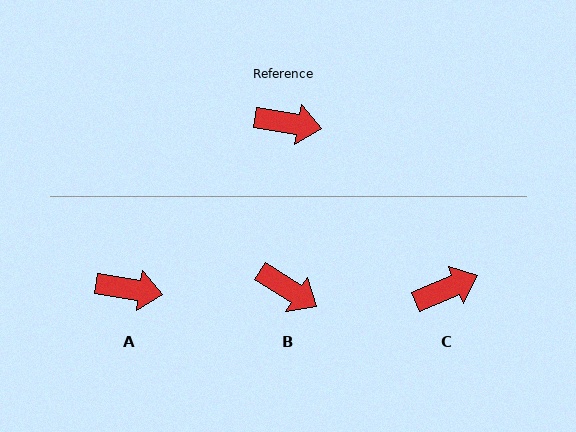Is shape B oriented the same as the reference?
No, it is off by about 23 degrees.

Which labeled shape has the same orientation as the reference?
A.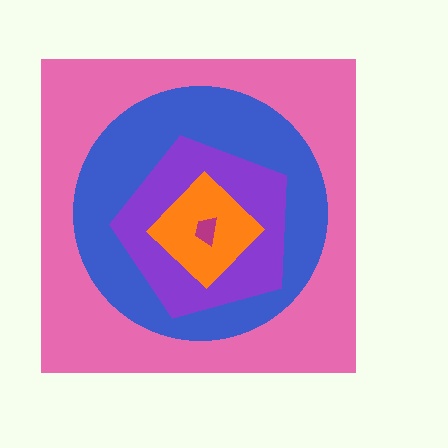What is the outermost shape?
The pink square.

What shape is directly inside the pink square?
The blue circle.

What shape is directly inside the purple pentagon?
The orange diamond.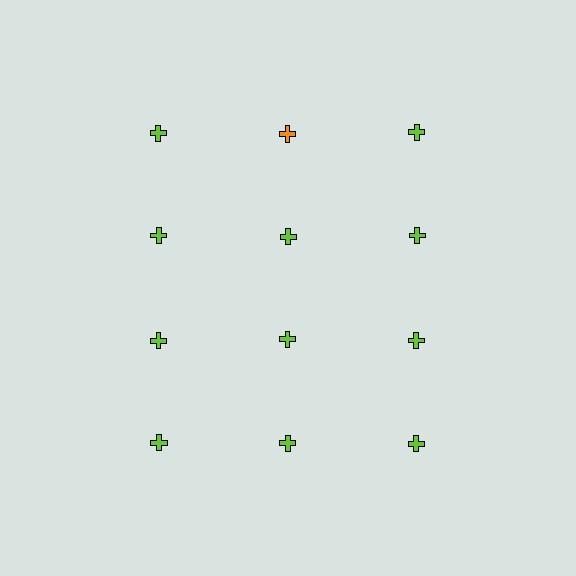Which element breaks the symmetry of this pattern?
The orange cross in the top row, second from left column breaks the symmetry. All other shapes are lime crosses.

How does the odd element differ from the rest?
It has a different color: orange instead of lime.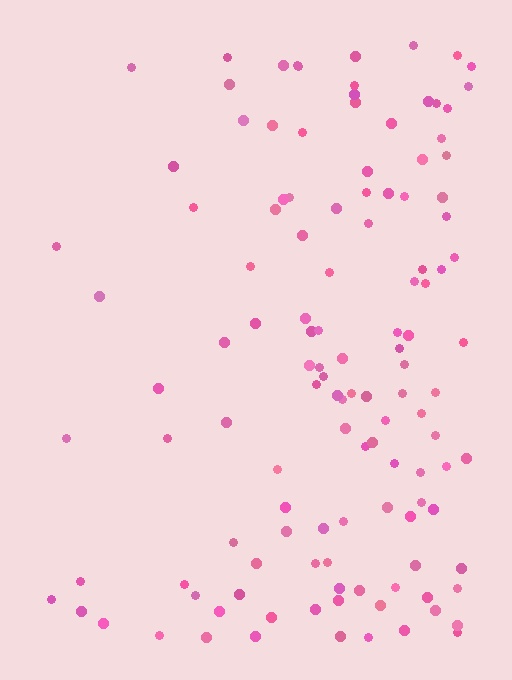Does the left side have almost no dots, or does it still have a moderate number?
Still a moderate number, just noticeably fewer than the right.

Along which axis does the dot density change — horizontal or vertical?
Horizontal.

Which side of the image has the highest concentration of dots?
The right.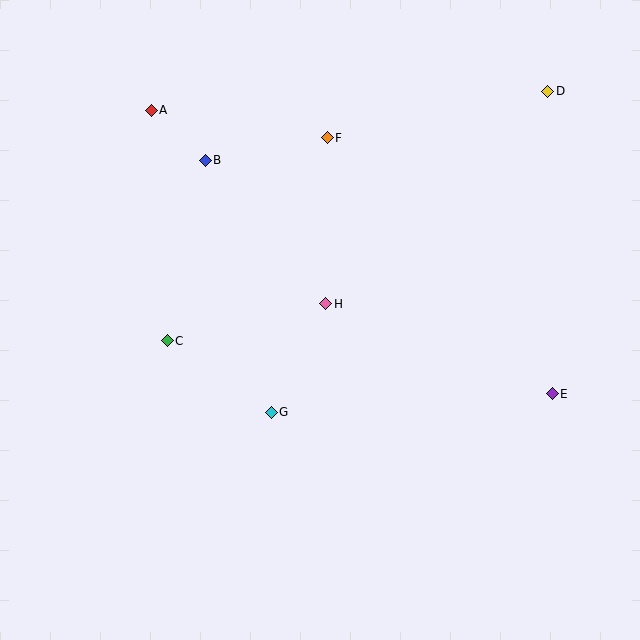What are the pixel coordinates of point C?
Point C is at (167, 341).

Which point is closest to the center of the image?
Point H at (326, 304) is closest to the center.